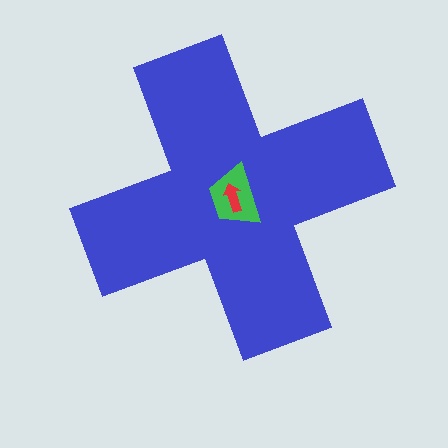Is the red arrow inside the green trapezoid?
Yes.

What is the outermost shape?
The blue cross.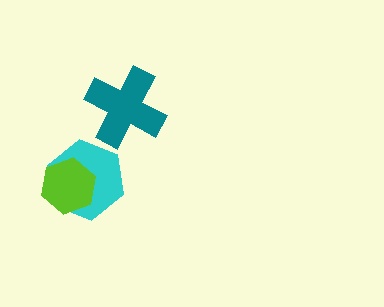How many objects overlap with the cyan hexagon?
1 object overlaps with the cyan hexagon.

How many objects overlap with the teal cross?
0 objects overlap with the teal cross.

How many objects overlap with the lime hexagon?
1 object overlaps with the lime hexagon.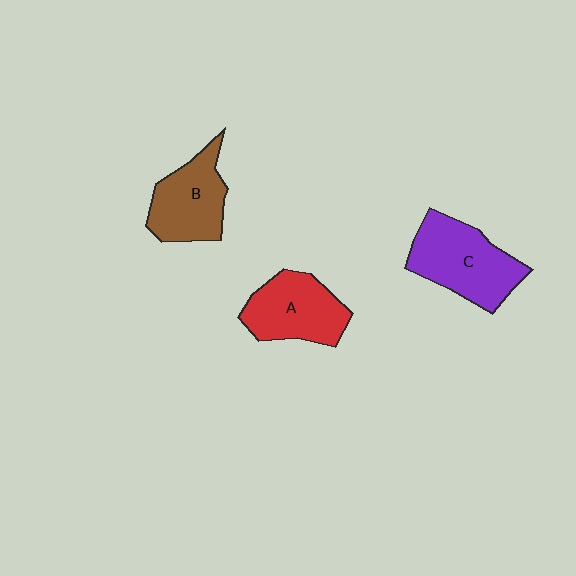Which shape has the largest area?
Shape C (purple).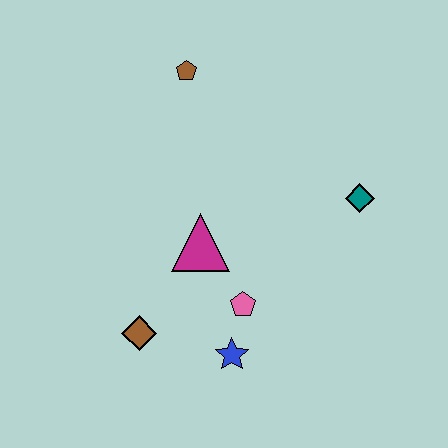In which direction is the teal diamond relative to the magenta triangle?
The teal diamond is to the right of the magenta triangle.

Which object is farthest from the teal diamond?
The brown diamond is farthest from the teal diamond.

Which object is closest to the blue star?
The pink pentagon is closest to the blue star.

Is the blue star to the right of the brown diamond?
Yes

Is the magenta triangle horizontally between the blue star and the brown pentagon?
Yes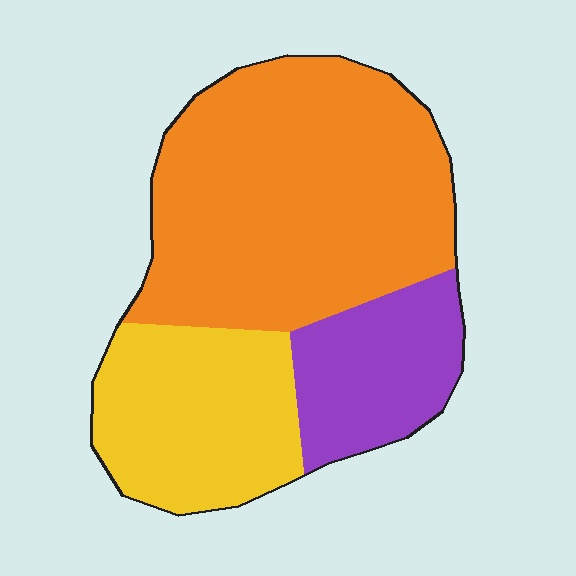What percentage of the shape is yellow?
Yellow takes up about one quarter (1/4) of the shape.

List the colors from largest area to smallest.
From largest to smallest: orange, yellow, purple.